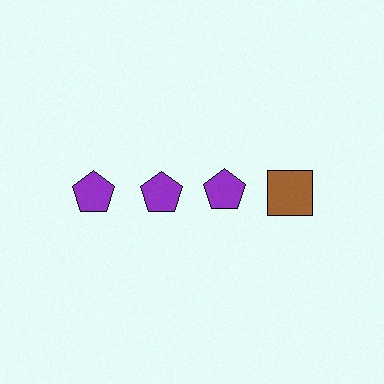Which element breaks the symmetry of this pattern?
The brown square in the top row, second from right column breaks the symmetry. All other shapes are purple pentagons.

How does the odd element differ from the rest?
It differs in both color (brown instead of purple) and shape (square instead of pentagon).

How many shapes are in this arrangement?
There are 4 shapes arranged in a grid pattern.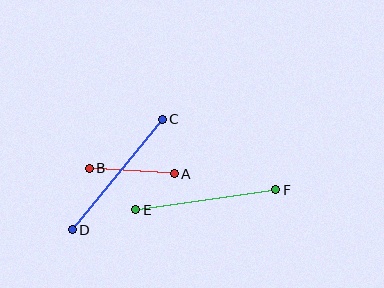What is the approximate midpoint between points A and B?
The midpoint is at approximately (132, 171) pixels.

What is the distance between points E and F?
The distance is approximately 141 pixels.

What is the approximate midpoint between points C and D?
The midpoint is at approximately (117, 175) pixels.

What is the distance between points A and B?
The distance is approximately 85 pixels.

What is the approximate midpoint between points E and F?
The midpoint is at approximately (206, 200) pixels.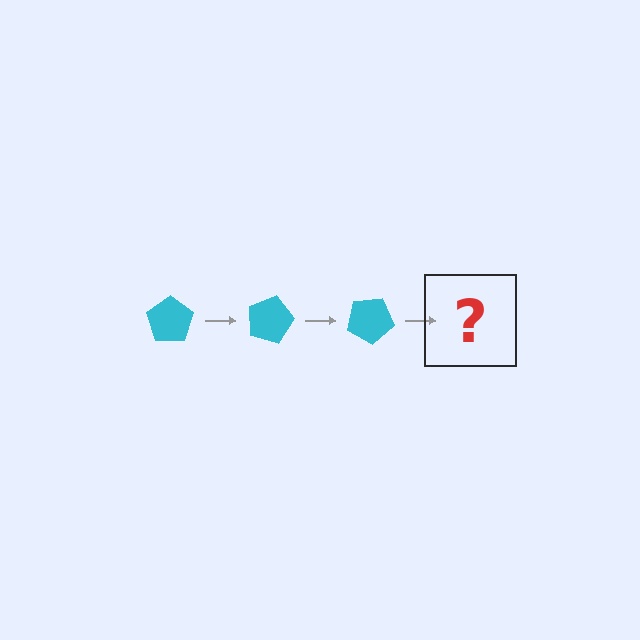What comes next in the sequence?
The next element should be a cyan pentagon rotated 45 degrees.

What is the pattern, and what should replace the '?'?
The pattern is that the pentagon rotates 15 degrees each step. The '?' should be a cyan pentagon rotated 45 degrees.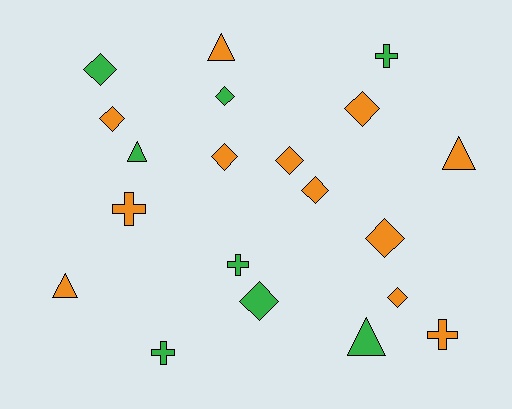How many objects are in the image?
There are 20 objects.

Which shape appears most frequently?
Diamond, with 10 objects.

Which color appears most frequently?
Orange, with 12 objects.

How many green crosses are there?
There are 3 green crosses.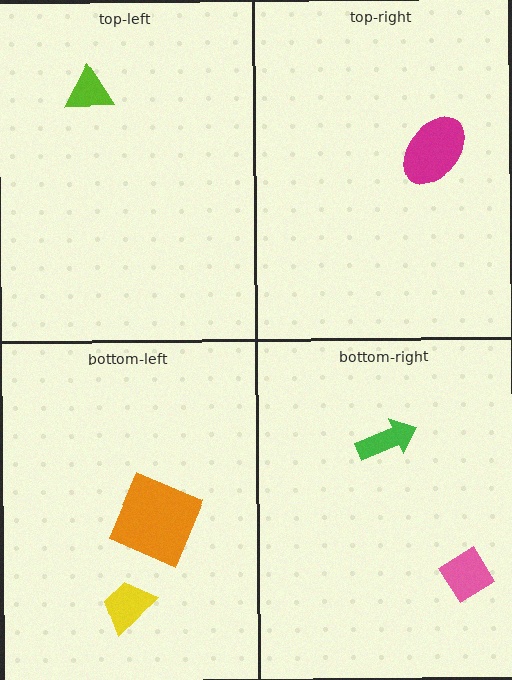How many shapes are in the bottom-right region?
2.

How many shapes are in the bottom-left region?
2.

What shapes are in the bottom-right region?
The green arrow, the pink diamond.